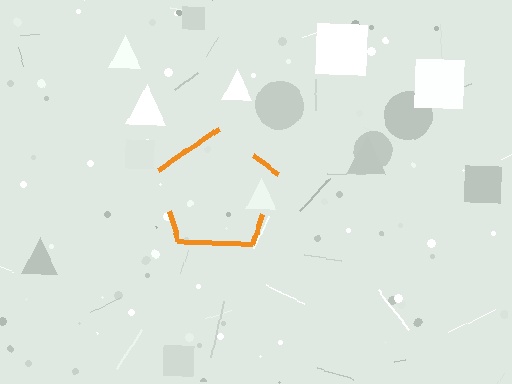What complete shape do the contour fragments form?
The contour fragments form a pentagon.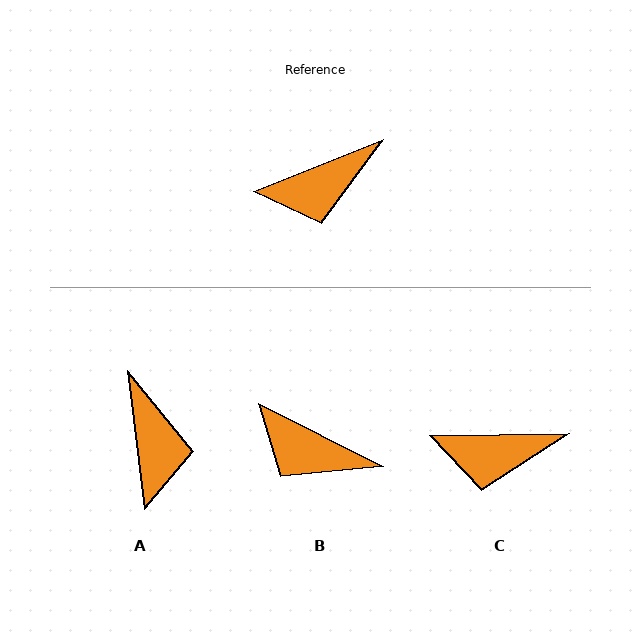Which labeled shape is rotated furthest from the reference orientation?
A, about 75 degrees away.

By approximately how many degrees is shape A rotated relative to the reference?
Approximately 75 degrees counter-clockwise.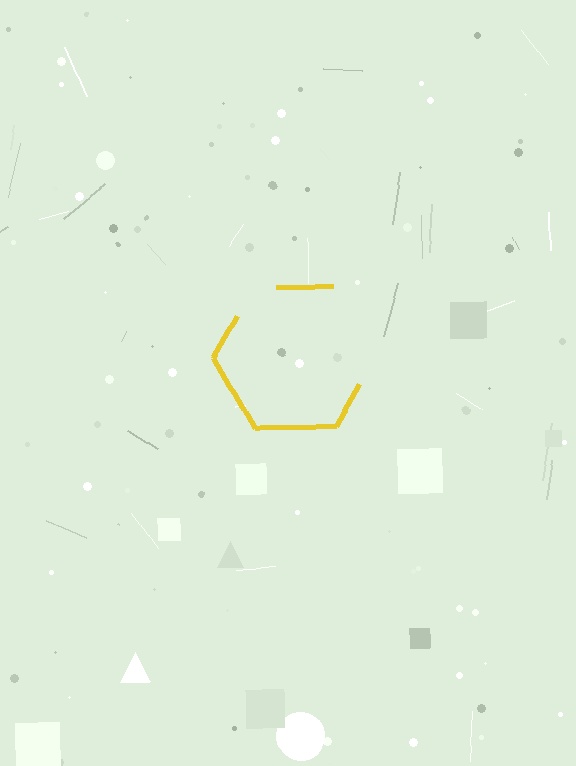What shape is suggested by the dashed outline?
The dashed outline suggests a hexagon.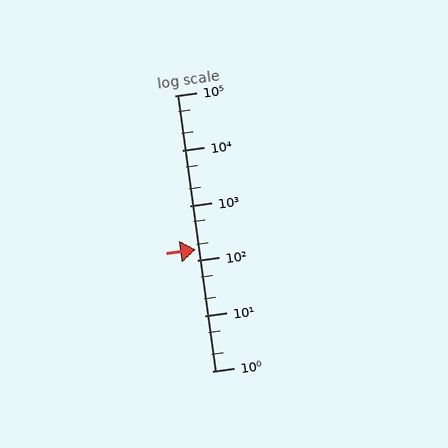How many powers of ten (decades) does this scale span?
The scale spans 5 decades, from 1 to 100000.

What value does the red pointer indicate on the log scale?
The pointer indicates approximately 160.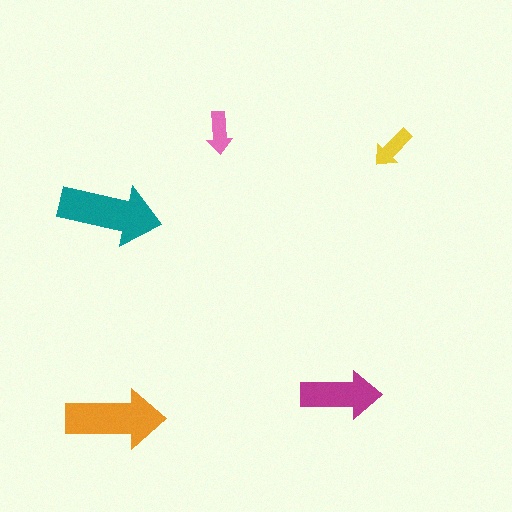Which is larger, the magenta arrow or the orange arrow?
The orange one.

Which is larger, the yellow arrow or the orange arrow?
The orange one.